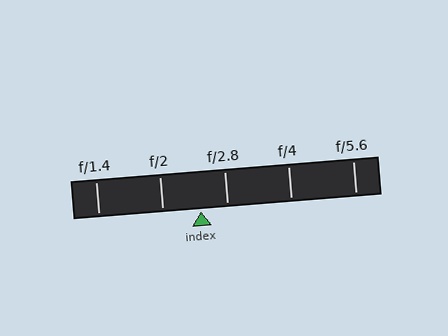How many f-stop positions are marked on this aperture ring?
There are 5 f-stop positions marked.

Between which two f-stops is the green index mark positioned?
The index mark is between f/2 and f/2.8.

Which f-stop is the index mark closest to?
The index mark is closest to f/2.8.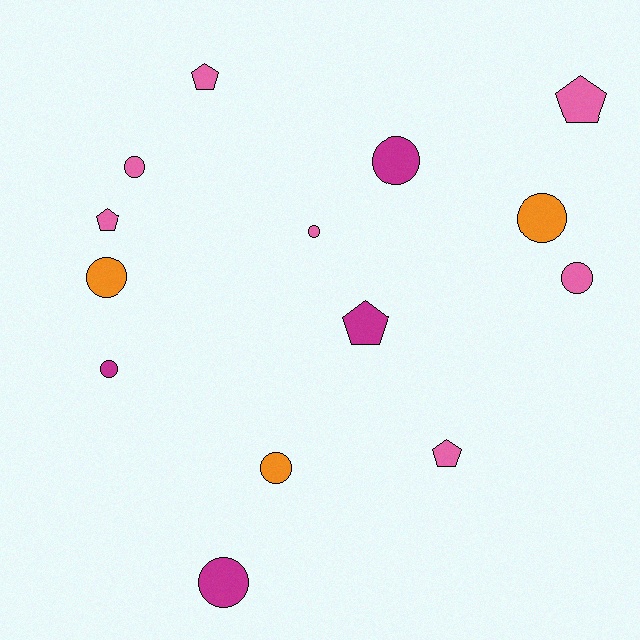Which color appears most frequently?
Pink, with 7 objects.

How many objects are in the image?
There are 14 objects.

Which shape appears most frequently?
Circle, with 9 objects.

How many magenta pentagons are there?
There is 1 magenta pentagon.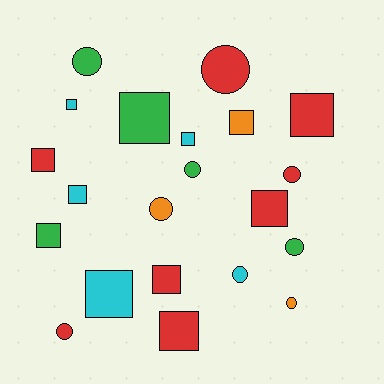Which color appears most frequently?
Red, with 8 objects.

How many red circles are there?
There are 3 red circles.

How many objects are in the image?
There are 21 objects.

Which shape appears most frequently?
Square, with 12 objects.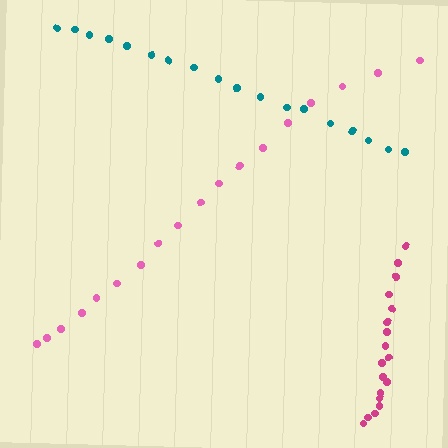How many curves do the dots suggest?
There are 3 distinct paths.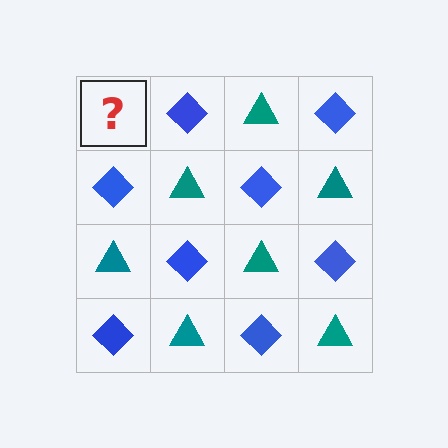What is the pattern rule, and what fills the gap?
The rule is that it alternates teal triangle and blue diamond in a checkerboard pattern. The gap should be filled with a teal triangle.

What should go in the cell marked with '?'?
The missing cell should contain a teal triangle.